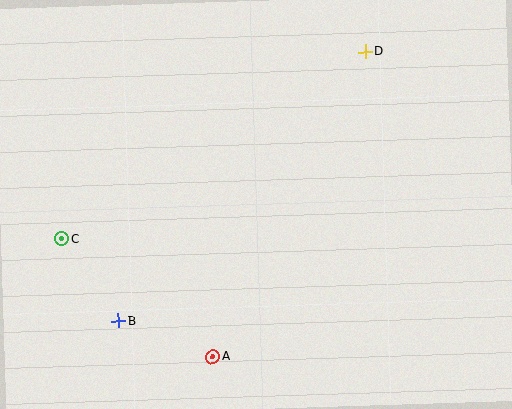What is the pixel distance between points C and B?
The distance between C and B is 100 pixels.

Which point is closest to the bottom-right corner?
Point A is closest to the bottom-right corner.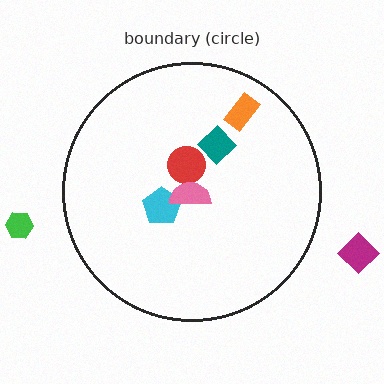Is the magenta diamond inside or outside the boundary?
Outside.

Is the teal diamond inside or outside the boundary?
Inside.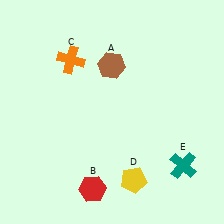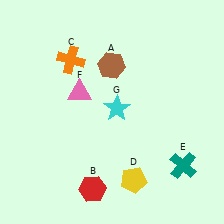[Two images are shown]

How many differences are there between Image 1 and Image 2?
There are 2 differences between the two images.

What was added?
A pink triangle (F), a cyan star (G) were added in Image 2.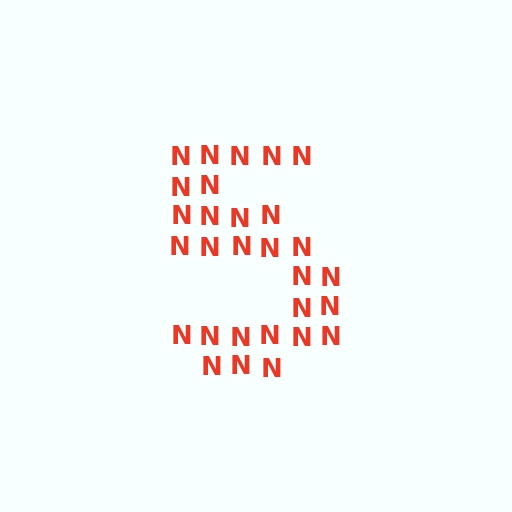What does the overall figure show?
The overall figure shows the digit 5.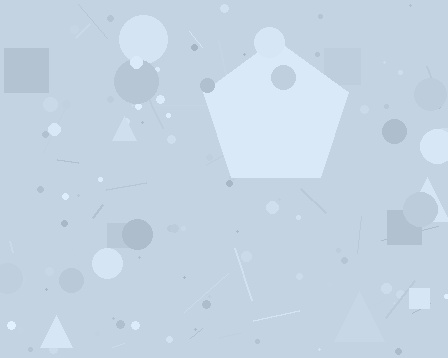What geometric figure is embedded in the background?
A pentagon is embedded in the background.